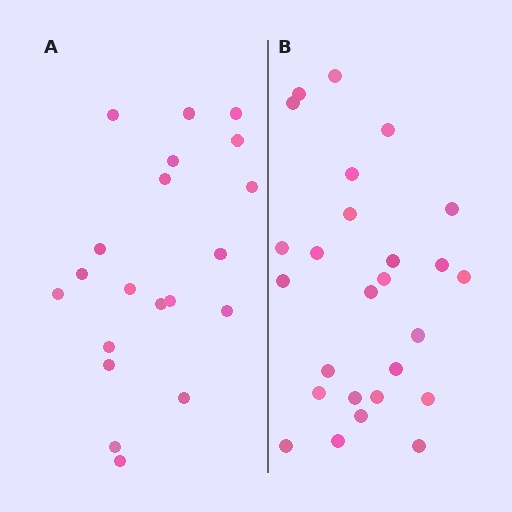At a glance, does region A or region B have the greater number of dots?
Region B (the right region) has more dots.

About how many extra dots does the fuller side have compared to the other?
Region B has about 6 more dots than region A.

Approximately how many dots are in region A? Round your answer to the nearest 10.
About 20 dots.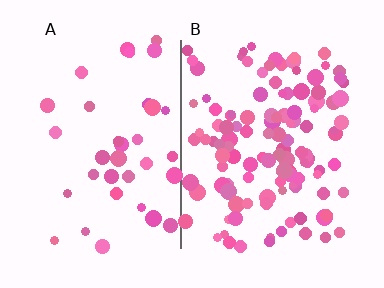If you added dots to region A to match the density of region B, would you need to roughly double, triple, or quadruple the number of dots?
Approximately triple.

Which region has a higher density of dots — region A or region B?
B (the right).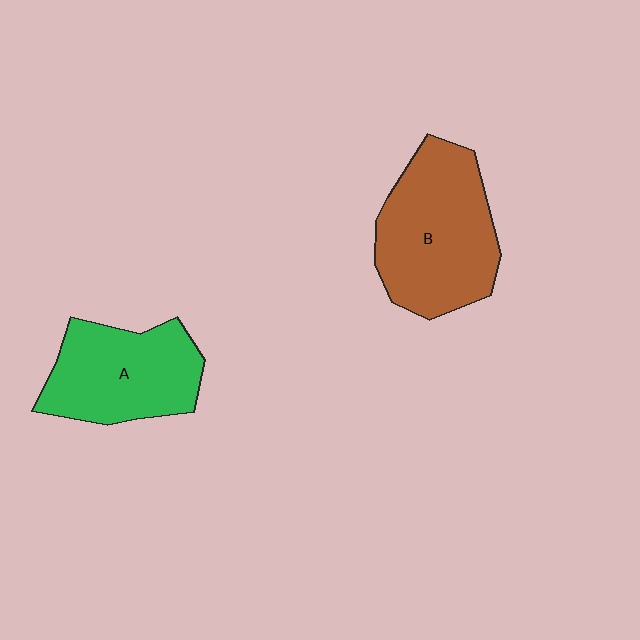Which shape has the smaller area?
Shape A (green).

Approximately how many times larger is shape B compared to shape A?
Approximately 1.2 times.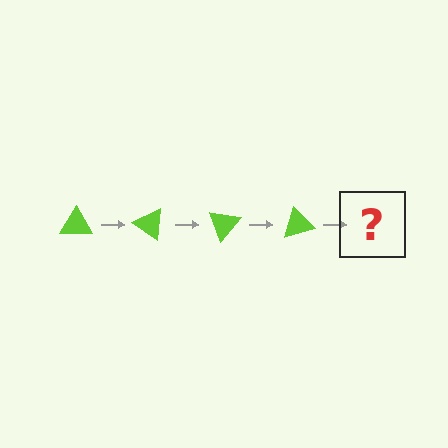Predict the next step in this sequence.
The next step is a lime triangle rotated 140 degrees.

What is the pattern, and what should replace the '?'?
The pattern is that the triangle rotates 35 degrees each step. The '?' should be a lime triangle rotated 140 degrees.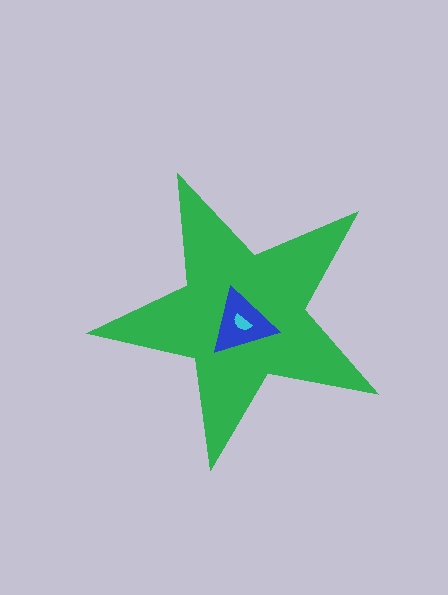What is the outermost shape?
The green star.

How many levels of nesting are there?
3.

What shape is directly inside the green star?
The blue triangle.